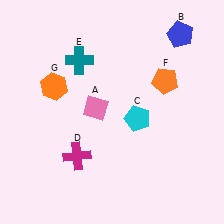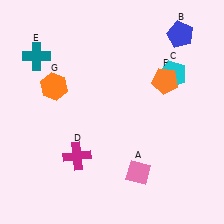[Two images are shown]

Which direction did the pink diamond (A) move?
The pink diamond (A) moved down.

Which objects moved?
The objects that moved are: the pink diamond (A), the cyan pentagon (C), the teal cross (E).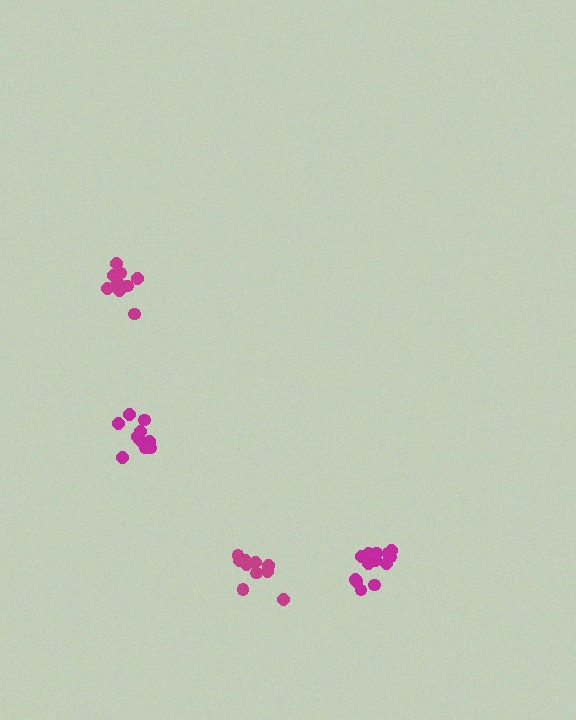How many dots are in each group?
Group 1: 10 dots, Group 2: 11 dots, Group 3: 13 dots, Group 4: 9 dots (43 total).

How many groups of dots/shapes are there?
There are 4 groups.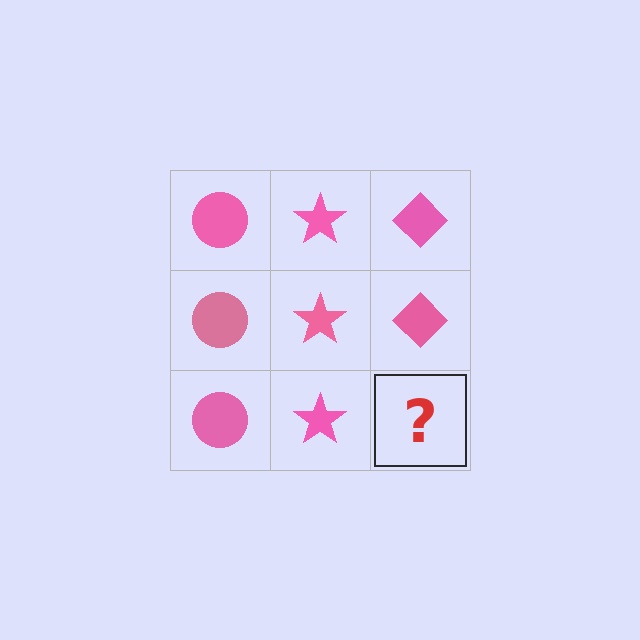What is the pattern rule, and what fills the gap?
The rule is that each column has a consistent shape. The gap should be filled with a pink diamond.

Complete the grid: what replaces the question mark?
The question mark should be replaced with a pink diamond.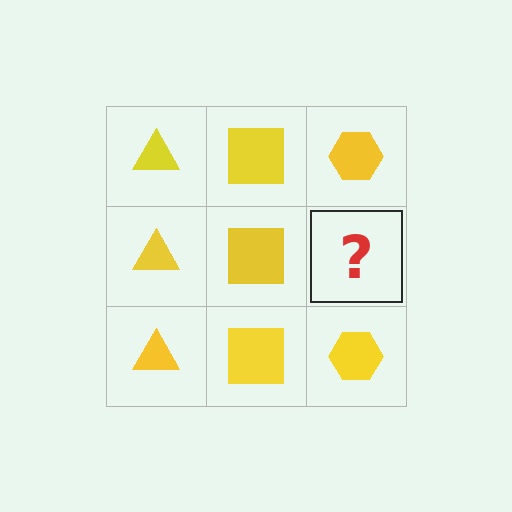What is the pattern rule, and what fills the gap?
The rule is that each column has a consistent shape. The gap should be filled with a yellow hexagon.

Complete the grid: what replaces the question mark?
The question mark should be replaced with a yellow hexagon.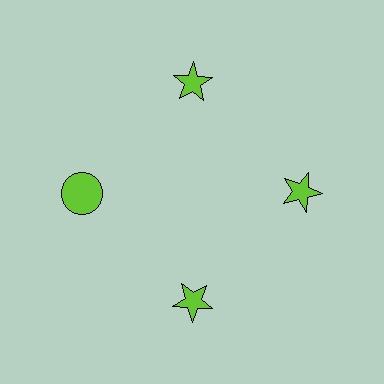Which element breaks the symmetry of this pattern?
The lime circle at roughly the 9 o'clock position breaks the symmetry. All other shapes are lime stars.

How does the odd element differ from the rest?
It has a different shape: circle instead of star.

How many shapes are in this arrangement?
There are 4 shapes arranged in a ring pattern.